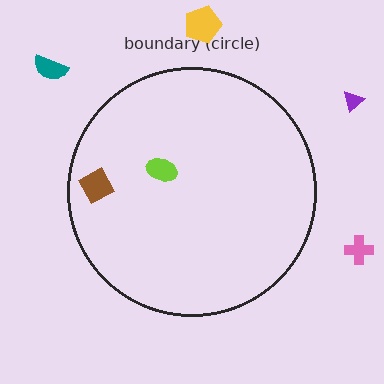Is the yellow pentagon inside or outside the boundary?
Outside.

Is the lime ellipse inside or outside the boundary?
Inside.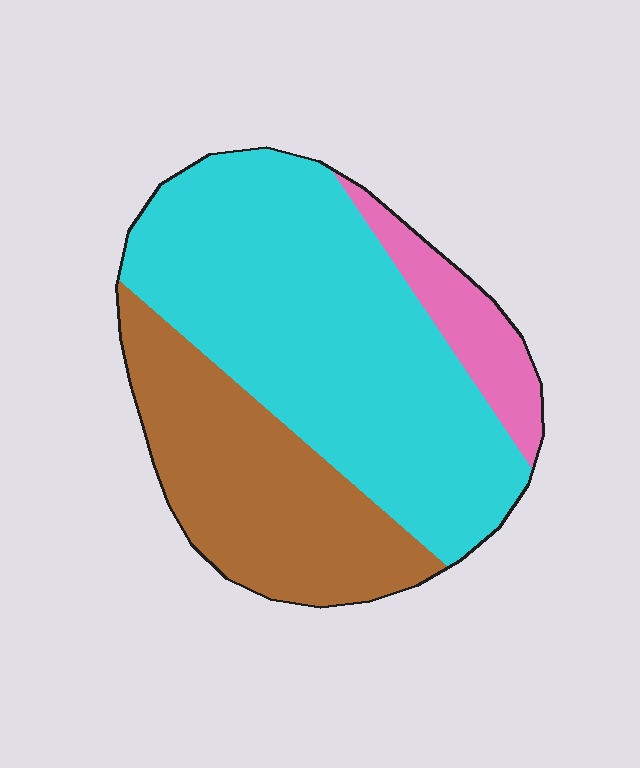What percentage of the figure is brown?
Brown covers around 30% of the figure.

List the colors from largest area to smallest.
From largest to smallest: cyan, brown, pink.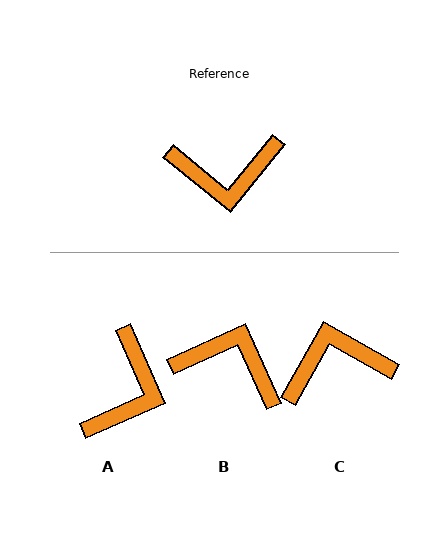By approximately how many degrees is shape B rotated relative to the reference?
Approximately 153 degrees counter-clockwise.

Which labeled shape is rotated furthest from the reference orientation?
C, about 171 degrees away.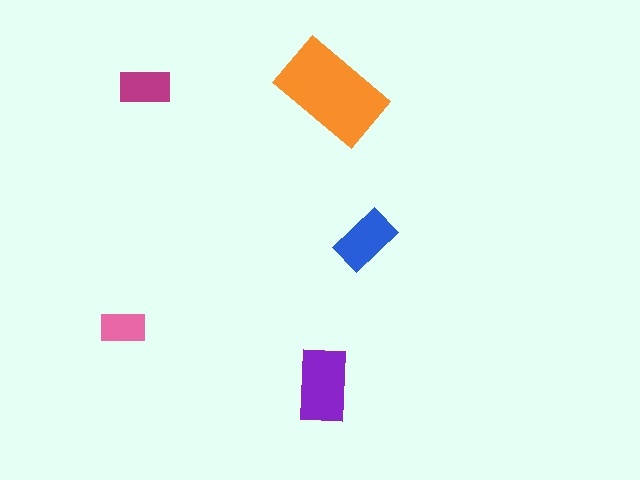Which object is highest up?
The magenta rectangle is topmost.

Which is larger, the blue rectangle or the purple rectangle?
The purple one.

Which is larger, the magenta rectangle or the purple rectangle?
The purple one.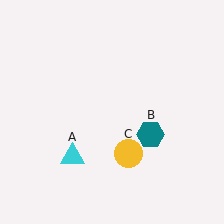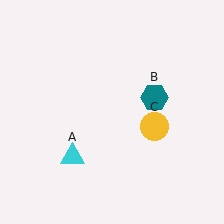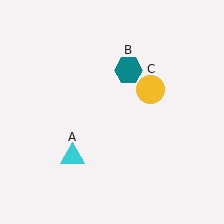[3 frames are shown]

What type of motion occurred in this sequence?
The teal hexagon (object B), yellow circle (object C) rotated counterclockwise around the center of the scene.